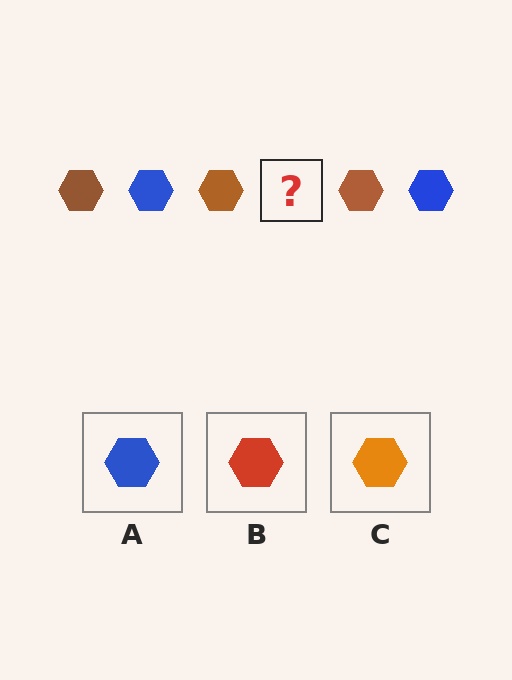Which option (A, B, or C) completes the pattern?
A.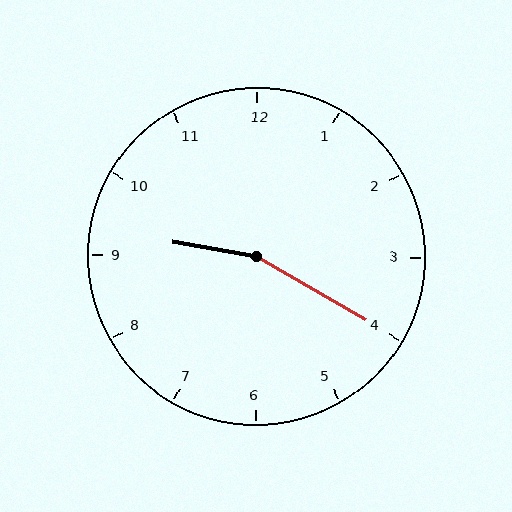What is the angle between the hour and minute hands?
Approximately 160 degrees.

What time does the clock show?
9:20.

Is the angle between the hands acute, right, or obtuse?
It is obtuse.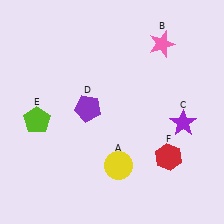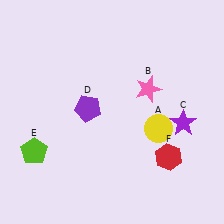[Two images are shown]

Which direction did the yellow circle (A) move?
The yellow circle (A) moved right.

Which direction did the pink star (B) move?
The pink star (B) moved down.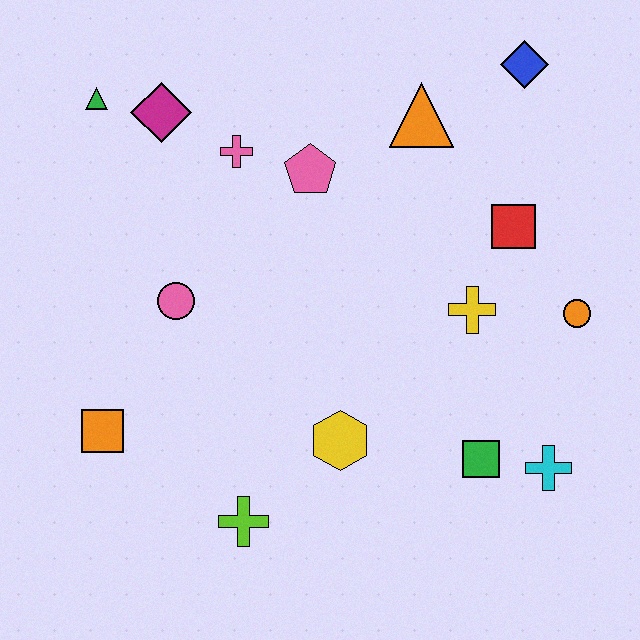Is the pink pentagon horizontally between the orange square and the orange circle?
Yes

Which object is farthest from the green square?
The green triangle is farthest from the green square.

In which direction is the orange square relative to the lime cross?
The orange square is to the left of the lime cross.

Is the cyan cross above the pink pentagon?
No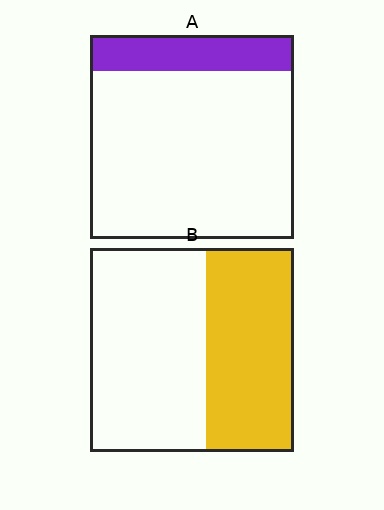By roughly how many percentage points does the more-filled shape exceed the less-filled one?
By roughly 25 percentage points (B over A).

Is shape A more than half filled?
No.